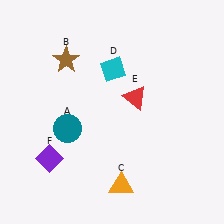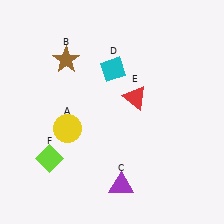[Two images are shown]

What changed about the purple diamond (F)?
In Image 1, F is purple. In Image 2, it changed to lime.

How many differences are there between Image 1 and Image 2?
There are 3 differences between the two images.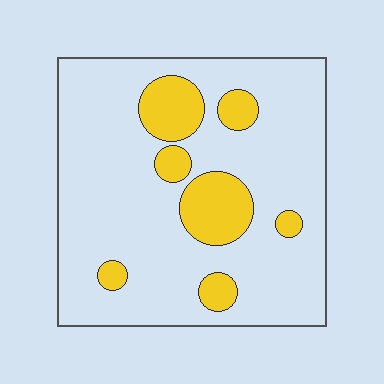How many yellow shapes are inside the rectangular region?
7.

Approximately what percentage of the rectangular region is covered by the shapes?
Approximately 20%.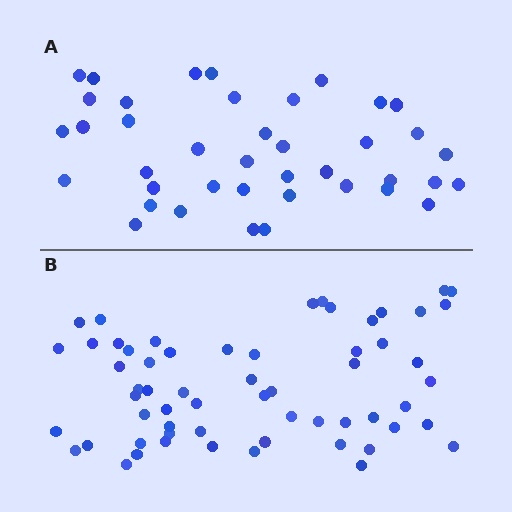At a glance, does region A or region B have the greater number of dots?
Region B (the bottom region) has more dots.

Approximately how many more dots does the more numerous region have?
Region B has approximately 20 more dots than region A.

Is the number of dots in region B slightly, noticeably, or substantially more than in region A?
Region B has substantially more. The ratio is roughly 1.5 to 1.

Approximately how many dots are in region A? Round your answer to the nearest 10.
About 40 dots.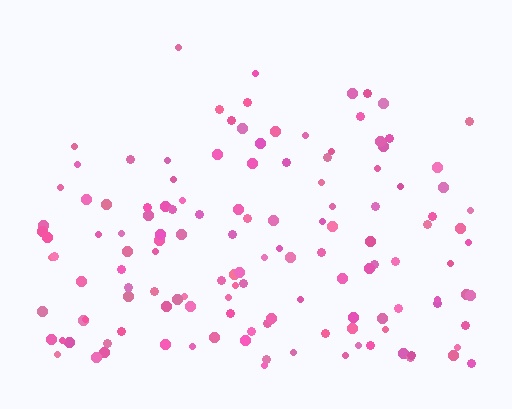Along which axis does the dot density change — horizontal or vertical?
Vertical.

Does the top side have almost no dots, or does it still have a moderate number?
Still a moderate number, just noticeably fewer than the bottom.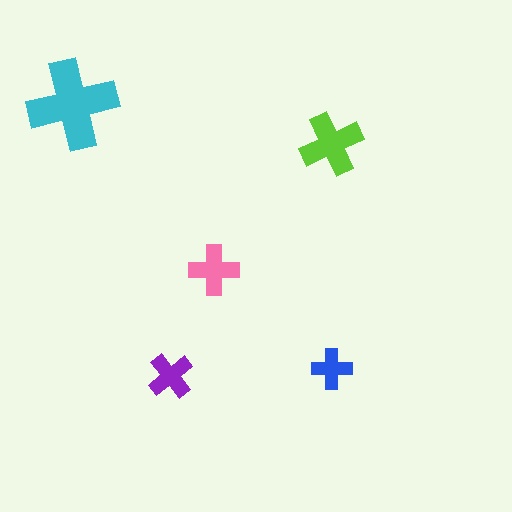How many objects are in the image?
There are 5 objects in the image.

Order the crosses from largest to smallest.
the cyan one, the lime one, the pink one, the purple one, the blue one.